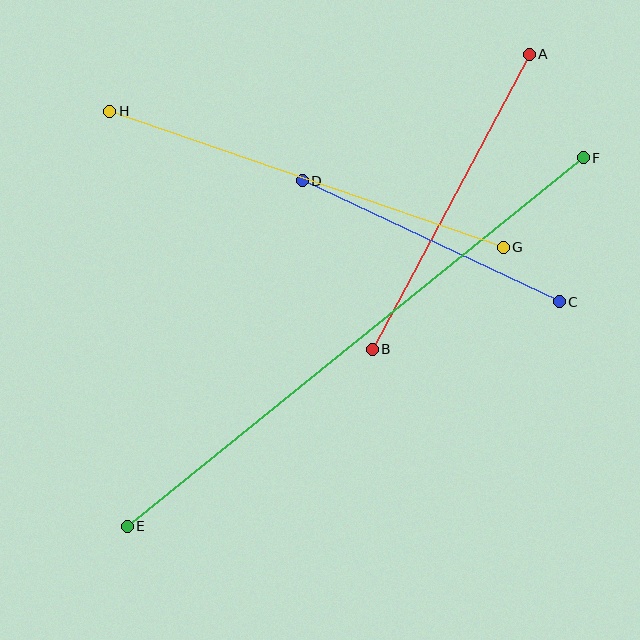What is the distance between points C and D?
The distance is approximately 284 pixels.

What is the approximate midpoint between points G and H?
The midpoint is at approximately (306, 179) pixels.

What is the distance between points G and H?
The distance is approximately 417 pixels.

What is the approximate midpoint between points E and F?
The midpoint is at approximately (355, 342) pixels.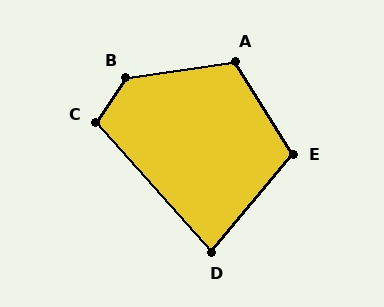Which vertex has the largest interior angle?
B, at approximately 131 degrees.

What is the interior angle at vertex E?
Approximately 108 degrees (obtuse).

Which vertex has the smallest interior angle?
D, at approximately 81 degrees.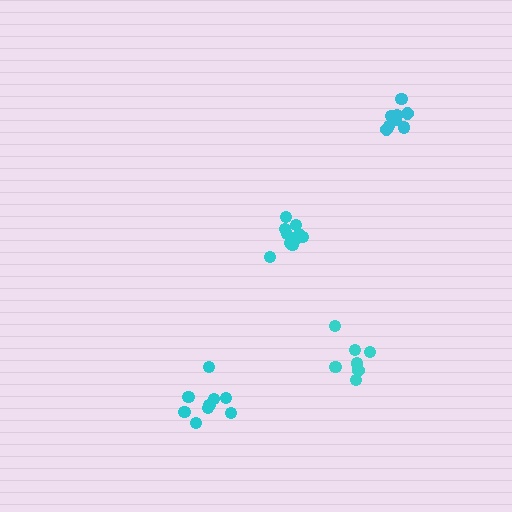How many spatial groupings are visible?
There are 4 spatial groupings.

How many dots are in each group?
Group 1: 9 dots, Group 2: 8 dots, Group 3: 7 dots, Group 4: 10 dots (34 total).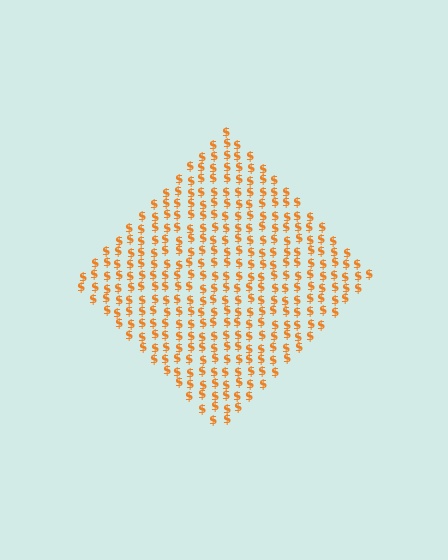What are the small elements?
The small elements are dollar signs.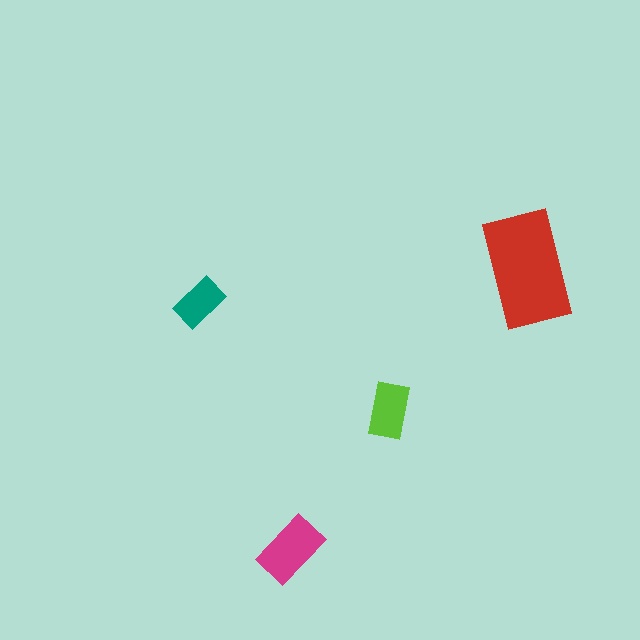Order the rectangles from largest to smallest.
the red one, the magenta one, the lime one, the teal one.